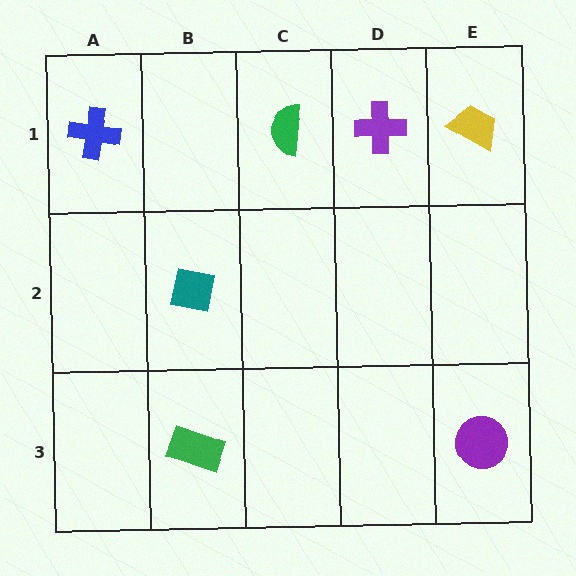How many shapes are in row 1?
4 shapes.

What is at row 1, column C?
A green semicircle.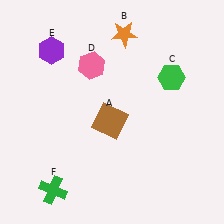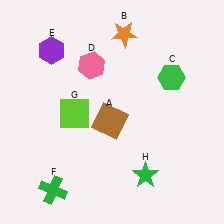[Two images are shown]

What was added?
A lime square (G), a green star (H) were added in Image 2.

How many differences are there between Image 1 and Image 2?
There are 2 differences between the two images.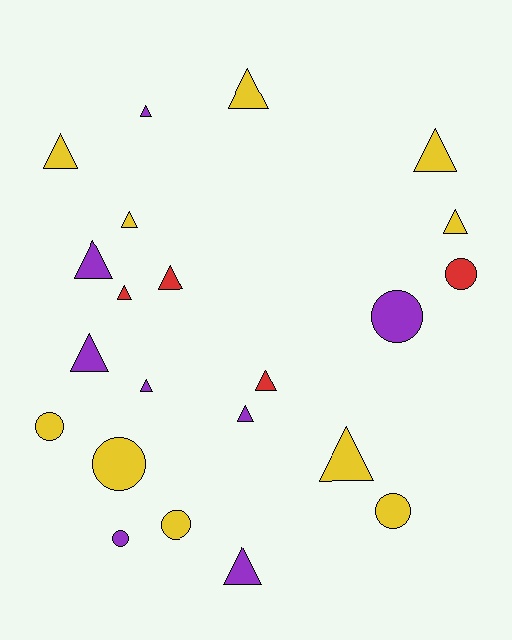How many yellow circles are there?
There are 4 yellow circles.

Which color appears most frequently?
Yellow, with 10 objects.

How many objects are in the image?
There are 22 objects.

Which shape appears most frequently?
Triangle, with 15 objects.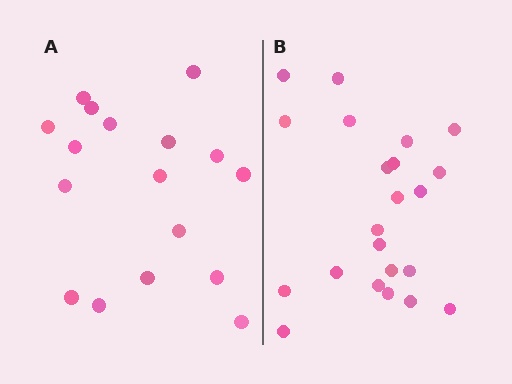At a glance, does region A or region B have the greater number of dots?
Region B (the right region) has more dots.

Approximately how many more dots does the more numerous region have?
Region B has about 5 more dots than region A.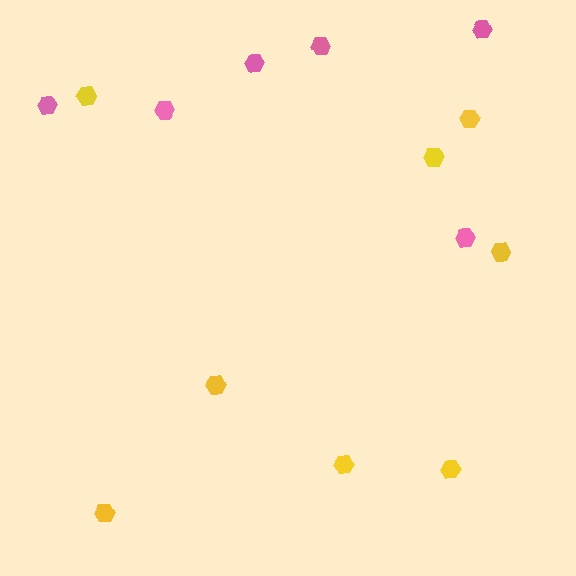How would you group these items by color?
There are 2 groups: one group of yellow hexagons (8) and one group of pink hexagons (6).